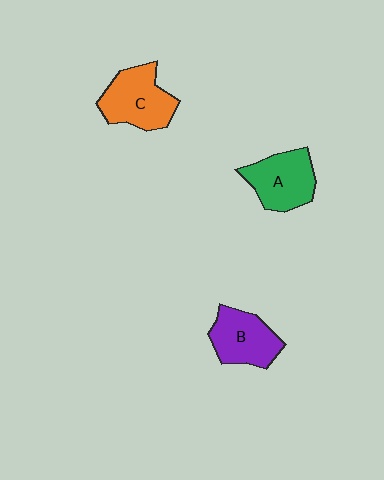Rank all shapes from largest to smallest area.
From largest to smallest: C (orange), A (green), B (purple).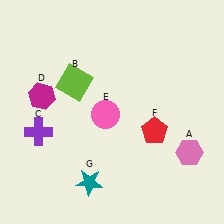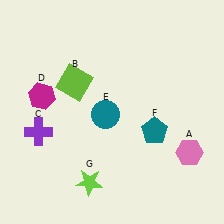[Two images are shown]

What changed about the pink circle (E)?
In Image 1, E is pink. In Image 2, it changed to teal.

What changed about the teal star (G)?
In Image 1, G is teal. In Image 2, it changed to lime.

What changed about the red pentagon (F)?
In Image 1, F is red. In Image 2, it changed to teal.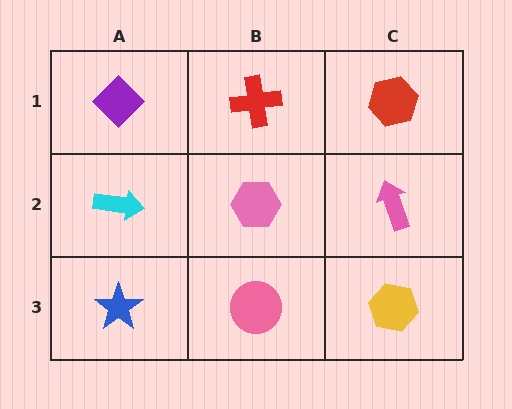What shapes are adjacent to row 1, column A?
A cyan arrow (row 2, column A), a red cross (row 1, column B).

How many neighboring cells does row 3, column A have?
2.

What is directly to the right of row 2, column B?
A pink arrow.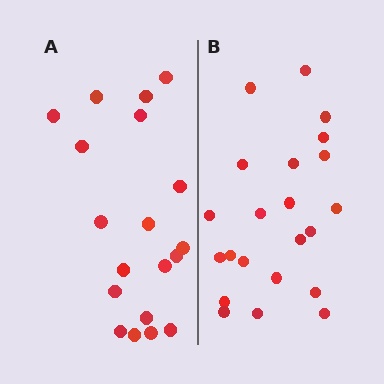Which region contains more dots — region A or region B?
Region B (the right region) has more dots.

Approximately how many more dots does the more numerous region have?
Region B has just a few more — roughly 2 or 3 more dots than region A.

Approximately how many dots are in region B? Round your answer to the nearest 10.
About 20 dots. (The exact count is 22, which rounds to 20.)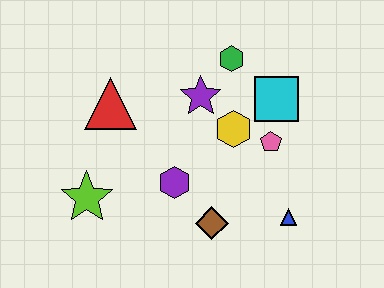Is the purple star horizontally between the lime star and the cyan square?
Yes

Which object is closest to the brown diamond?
The purple hexagon is closest to the brown diamond.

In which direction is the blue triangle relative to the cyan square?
The blue triangle is below the cyan square.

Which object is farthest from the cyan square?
The lime star is farthest from the cyan square.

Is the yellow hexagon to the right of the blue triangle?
No